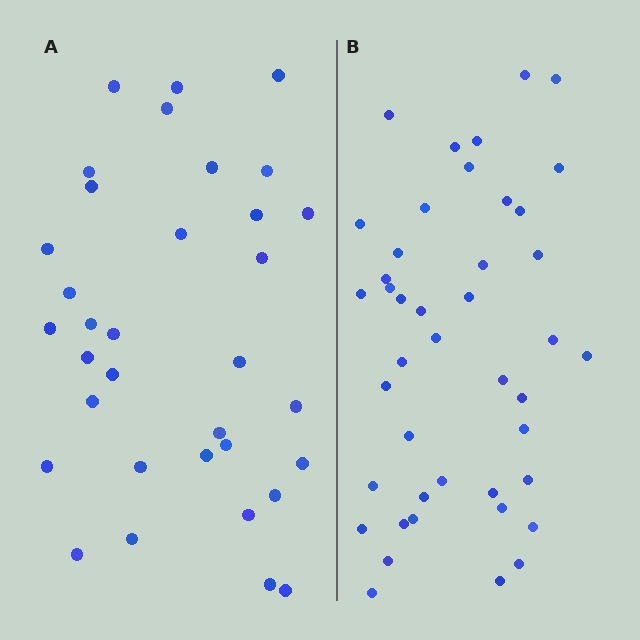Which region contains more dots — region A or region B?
Region B (the right region) has more dots.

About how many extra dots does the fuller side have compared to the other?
Region B has roughly 8 or so more dots than region A.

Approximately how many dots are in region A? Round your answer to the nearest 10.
About 30 dots. (The exact count is 34, which rounds to 30.)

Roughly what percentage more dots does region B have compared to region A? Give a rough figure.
About 25% more.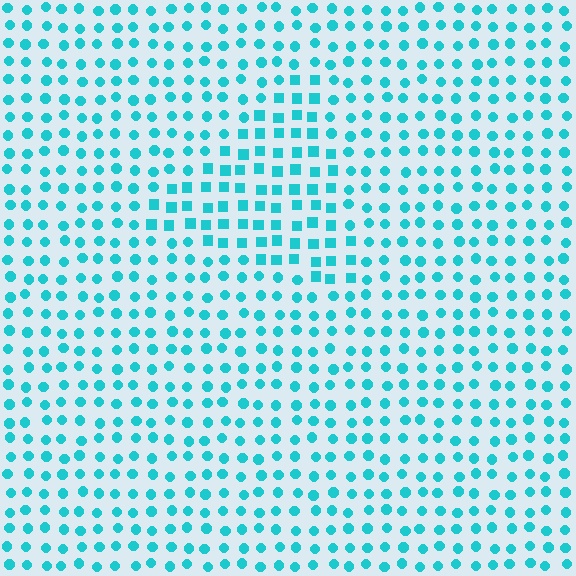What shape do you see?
I see a triangle.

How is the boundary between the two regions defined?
The boundary is defined by a change in element shape: squares inside vs. circles outside. All elements share the same color and spacing.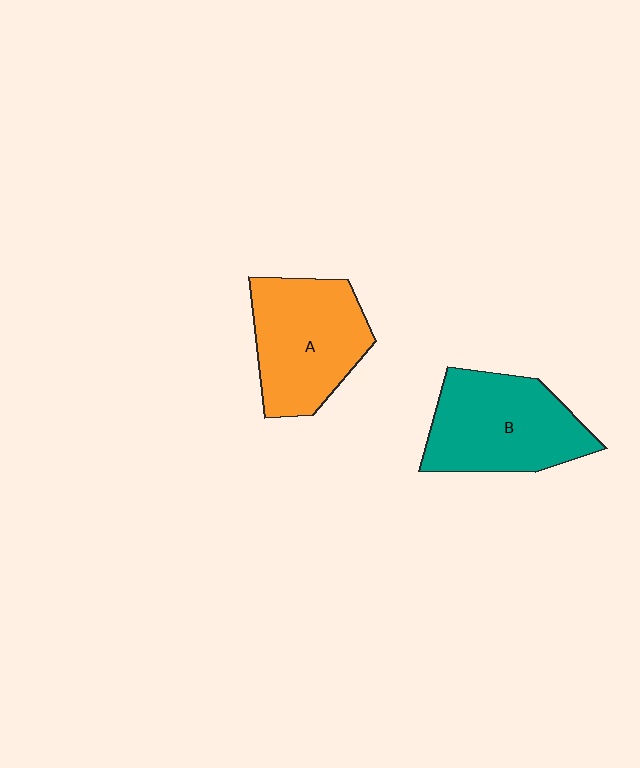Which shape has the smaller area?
Shape A (orange).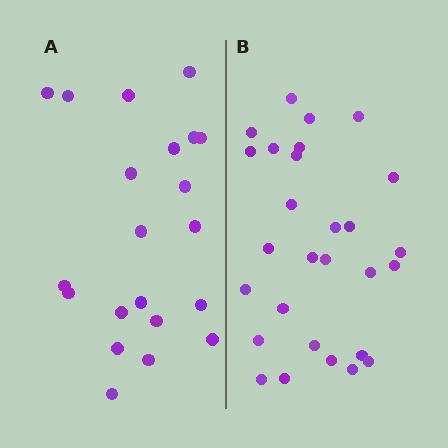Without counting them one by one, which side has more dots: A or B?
Region B (the right region) has more dots.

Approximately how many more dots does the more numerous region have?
Region B has roughly 8 or so more dots than region A.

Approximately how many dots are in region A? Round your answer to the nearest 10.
About 20 dots. (The exact count is 21, which rounds to 20.)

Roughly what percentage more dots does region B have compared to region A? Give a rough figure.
About 35% more.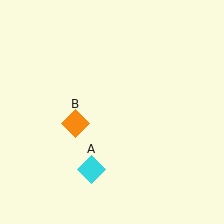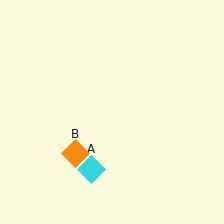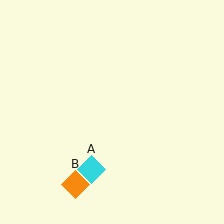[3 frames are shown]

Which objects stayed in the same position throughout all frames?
Cyan diamond (object A) remained stationary.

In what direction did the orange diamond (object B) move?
The orange diamond (object B) moved down.